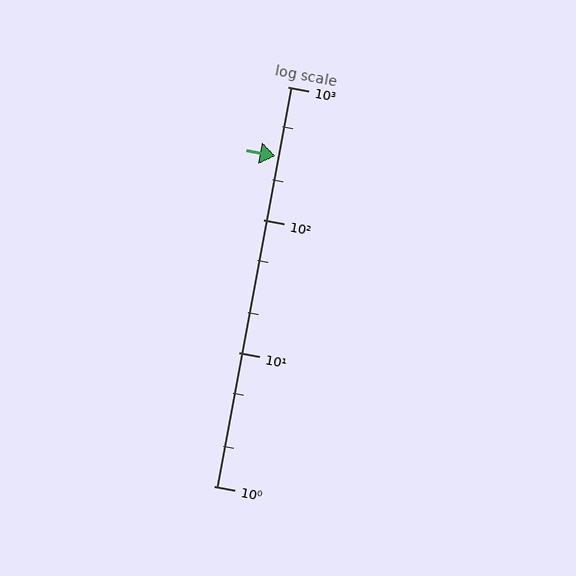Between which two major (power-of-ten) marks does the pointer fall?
The pointer is between 100 and 1000.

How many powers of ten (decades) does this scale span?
The scale spans 3 decades, from 1 to 1000.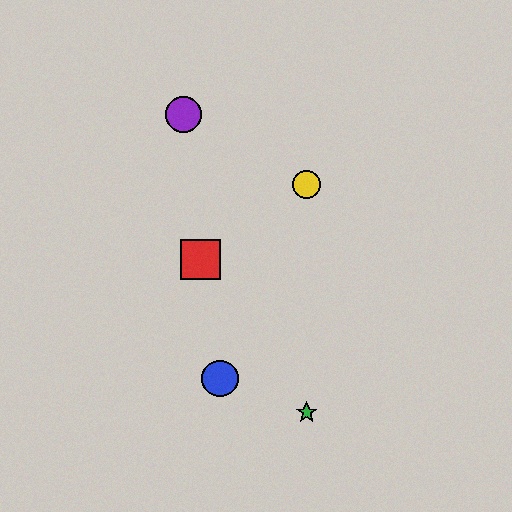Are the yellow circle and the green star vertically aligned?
Yes, both are at x≈307.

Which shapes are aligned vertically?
The green star, the yellow circle are aligned vertically.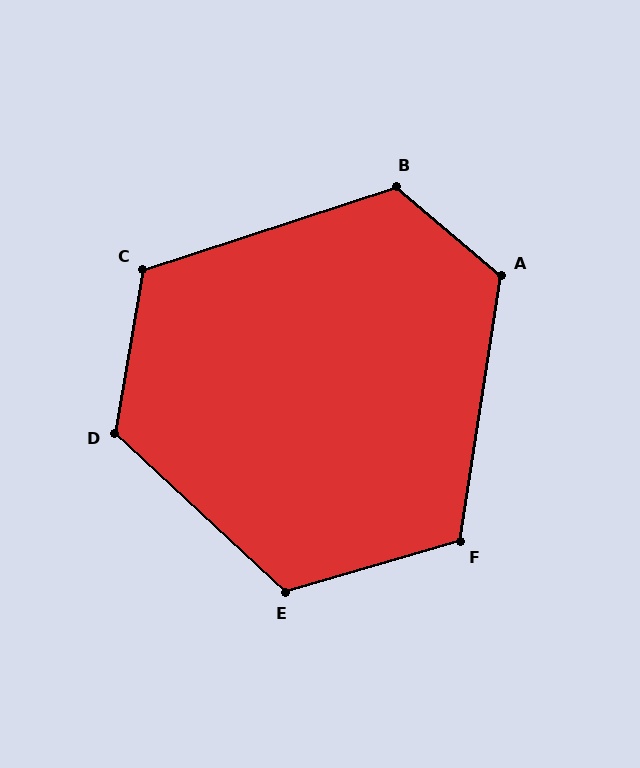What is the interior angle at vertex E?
Approximately 121 degrees (obtuse).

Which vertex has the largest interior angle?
D, at approximately 123 degrees.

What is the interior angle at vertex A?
Approximately 121 degrees (obtuse).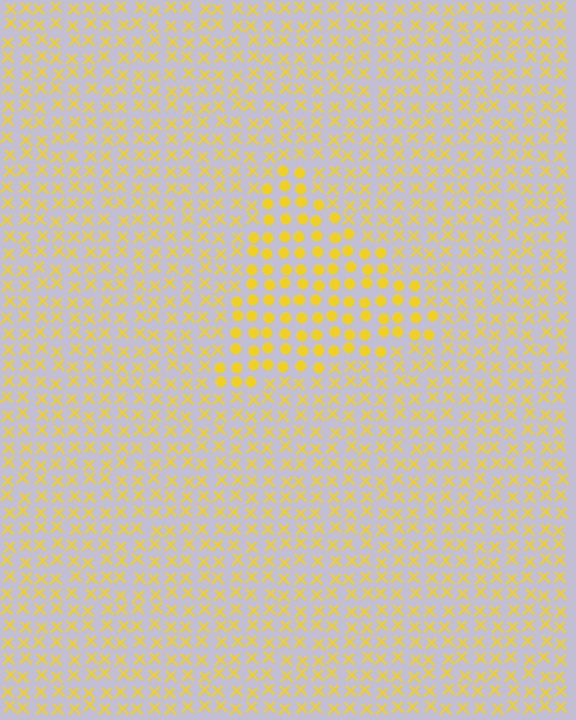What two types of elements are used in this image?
The image uses circles inside the triangle region and X marks outside it.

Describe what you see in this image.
The image is filled with small yellow elements arranged in a uniform grid. A triangle-shaped region contains circles, while the surrounding area contains X marks. The boundary is defined purely by the change in element shape.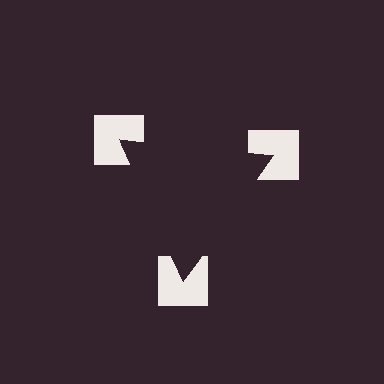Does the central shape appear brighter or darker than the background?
It typically appears slightly darker than the background, even though no actual brightness change is drawn.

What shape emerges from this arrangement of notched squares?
An illusory triangle — its edges are inferred from the aligned wedge cuts in the notched squares, not physically drawn.